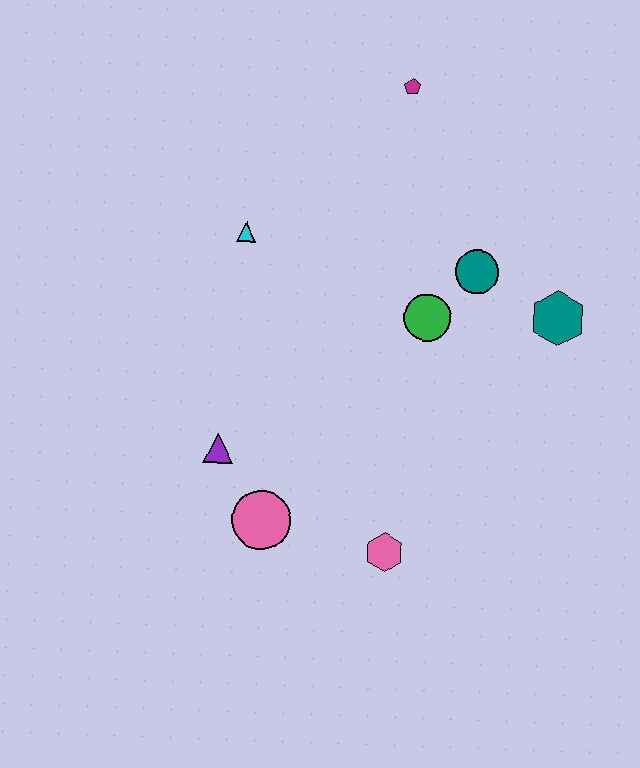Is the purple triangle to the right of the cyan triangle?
No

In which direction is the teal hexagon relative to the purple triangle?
The teal hexagon is to the right of the purple triangle.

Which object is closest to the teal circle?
The green circle is closest to the teal circle.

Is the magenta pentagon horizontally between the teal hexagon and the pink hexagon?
Yes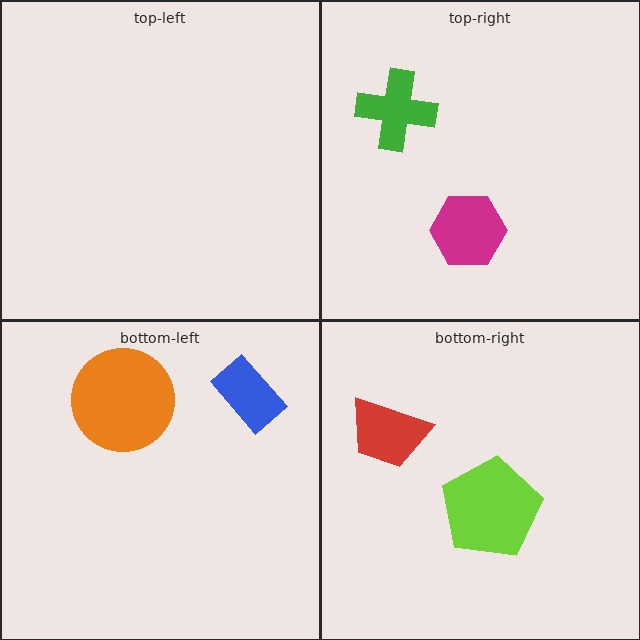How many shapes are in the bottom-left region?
2.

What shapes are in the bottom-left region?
The blue rectangle, the orange circle.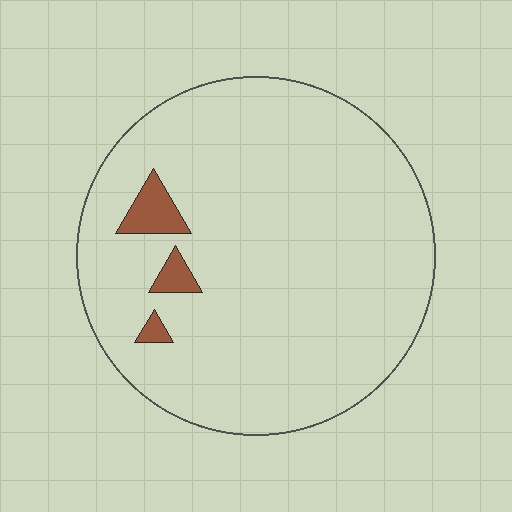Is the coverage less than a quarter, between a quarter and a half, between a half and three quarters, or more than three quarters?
Less than a quarter.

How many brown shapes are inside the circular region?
3.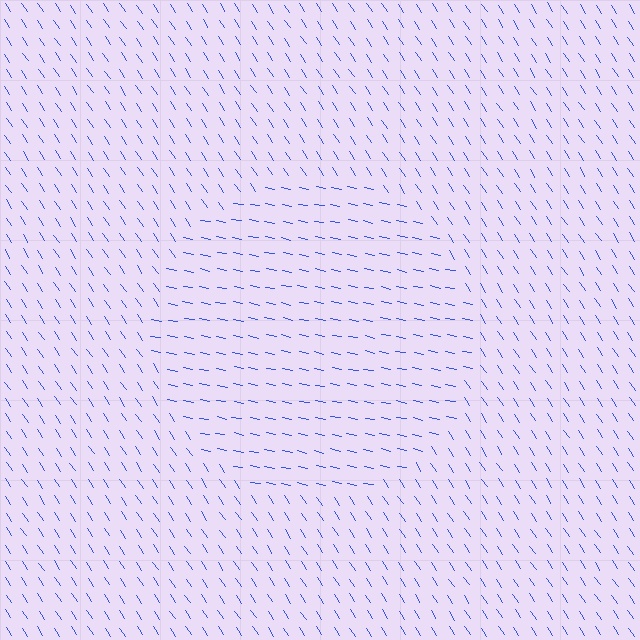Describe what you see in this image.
The image is filled with small blue line segments. A circle region in the image has lines oriented differently from the surrounding lines, creating a visible texture boundary.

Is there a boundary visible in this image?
Yes, there is a texture boundary formed by a change in line orientation.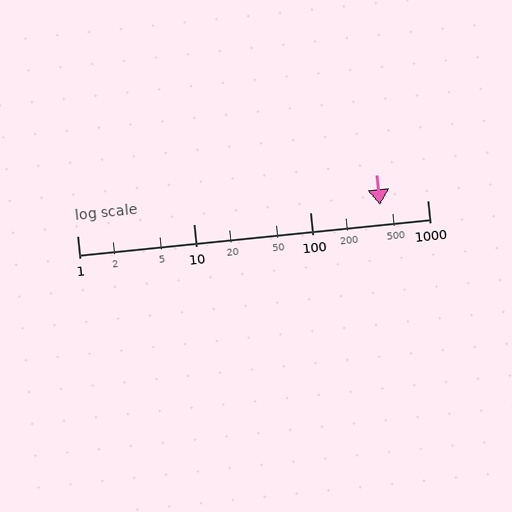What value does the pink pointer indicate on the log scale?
The pointer indicates approximately 390.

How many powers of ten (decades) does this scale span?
The scale spans 3 decades, from 1 to 1000.